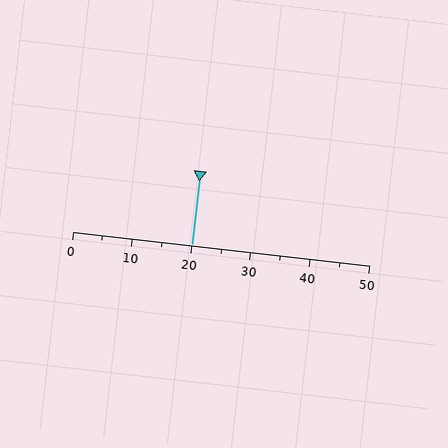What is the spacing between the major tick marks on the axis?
The major ticks are spaced 10 apart.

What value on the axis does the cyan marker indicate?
The marker indicates approximately 20.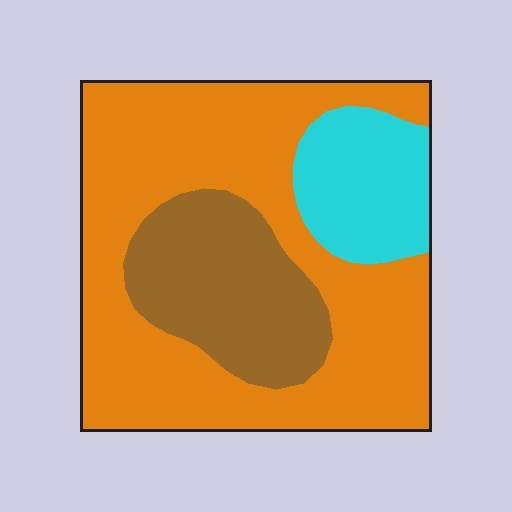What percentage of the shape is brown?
Brown takes up between a sixth and a third of the shape.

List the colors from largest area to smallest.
From largest to smallest: orange, brown, cyan.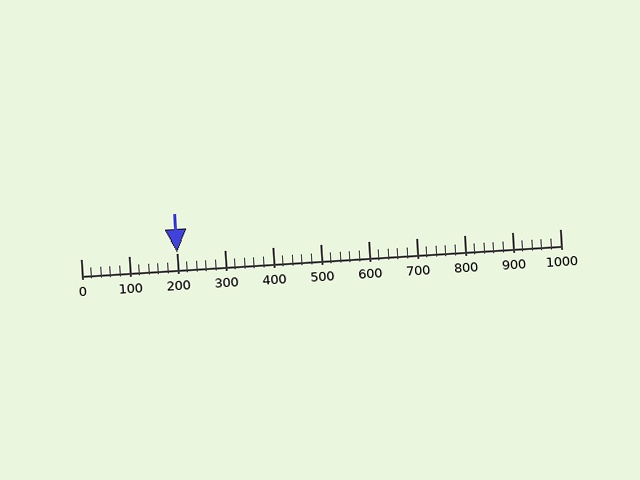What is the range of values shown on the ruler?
The ruler shows values from 0 to 1000.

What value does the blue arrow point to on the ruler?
The blue arrow points to approximately 200.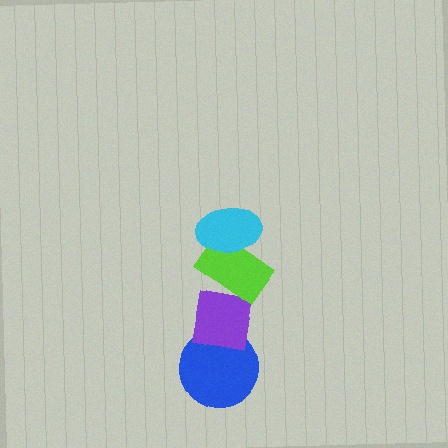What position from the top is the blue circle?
The blue circle is 4th from the top.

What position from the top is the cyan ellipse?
The cyan ellipse is 1st from the top.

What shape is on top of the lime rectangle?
The cyan ellipse is on top of the lime rectangle.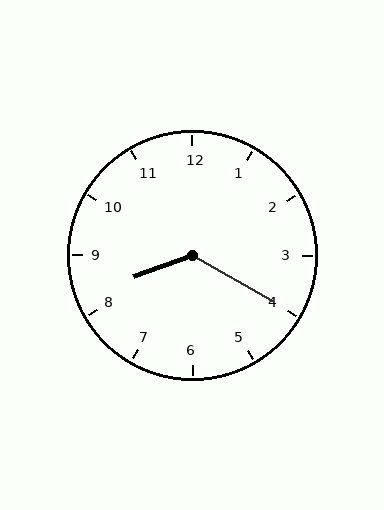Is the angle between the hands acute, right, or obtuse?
It is obtuse.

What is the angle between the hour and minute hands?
Approximately 130 degrees.